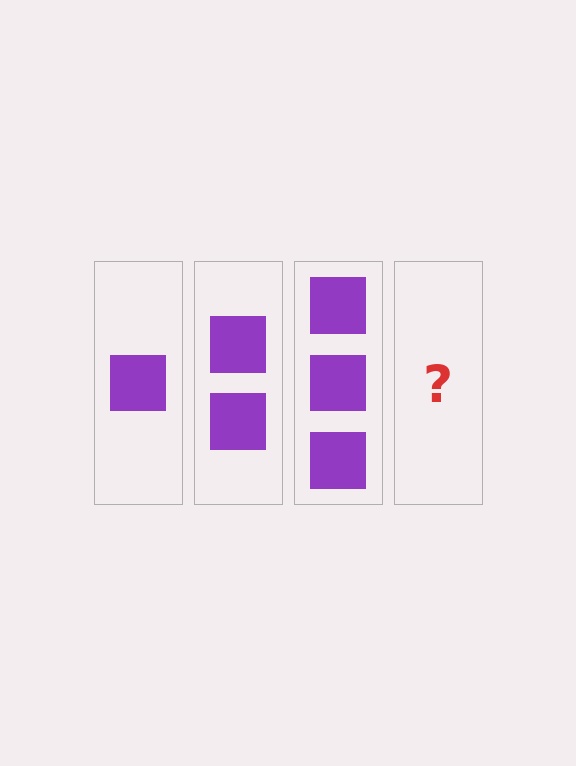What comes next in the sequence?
The next element should be 4 squares.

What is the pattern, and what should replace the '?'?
The pattern is that each step adds one more square. The '?' should be 4 squares.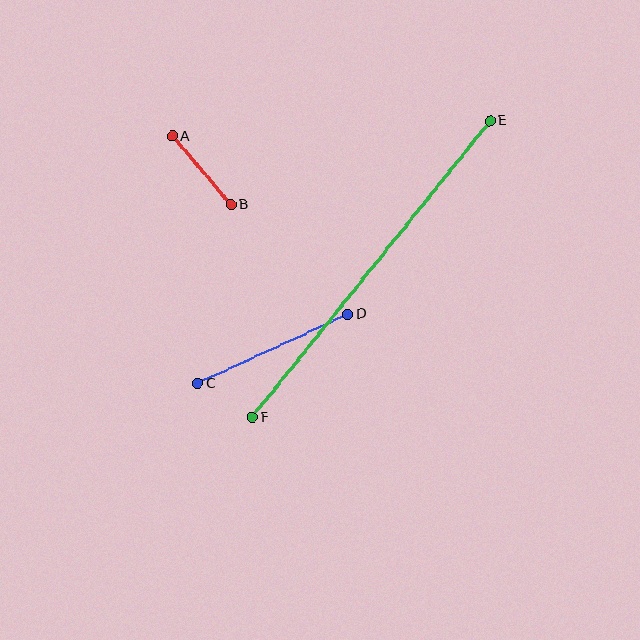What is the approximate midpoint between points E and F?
The midpoint is at approximately (371, 269) pixels.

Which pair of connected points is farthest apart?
Points E and F are farthest apart.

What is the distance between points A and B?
The distance is approximately 90 pixels.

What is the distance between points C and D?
The distance is approximately 164 pixels.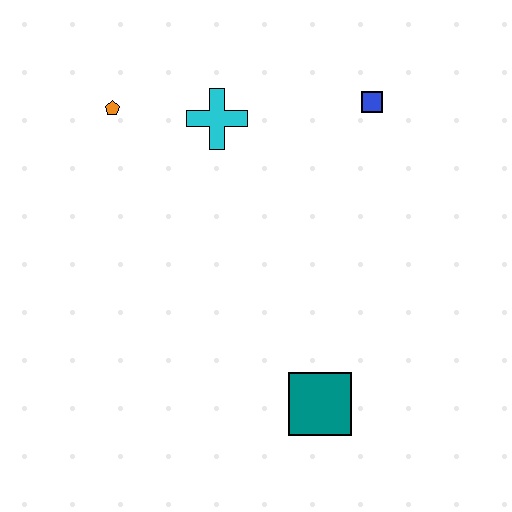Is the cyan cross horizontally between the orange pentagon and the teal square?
Yes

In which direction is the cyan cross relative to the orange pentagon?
The cyan cross is to the right of the orange pentagon.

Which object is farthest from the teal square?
The orange pentagon is farthest from the teal square.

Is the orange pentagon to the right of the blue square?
No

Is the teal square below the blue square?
Yes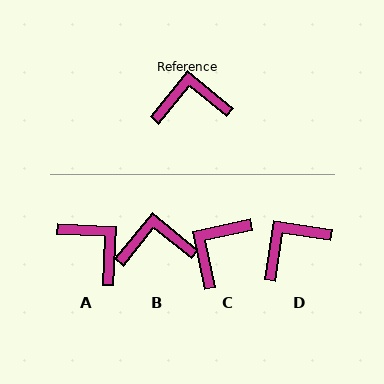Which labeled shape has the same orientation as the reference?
B.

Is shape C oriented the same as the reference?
No, it is off by about 51 degrees.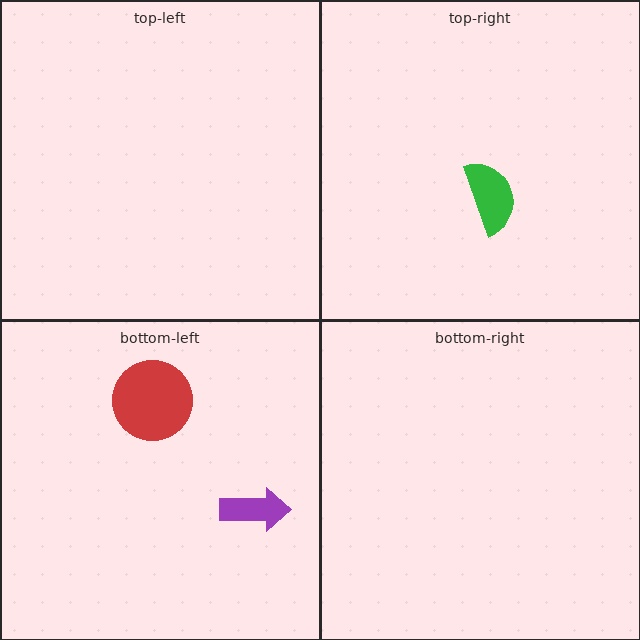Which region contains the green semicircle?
The top-right region.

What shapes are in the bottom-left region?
The purple arrow, the red circle.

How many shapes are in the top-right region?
1.